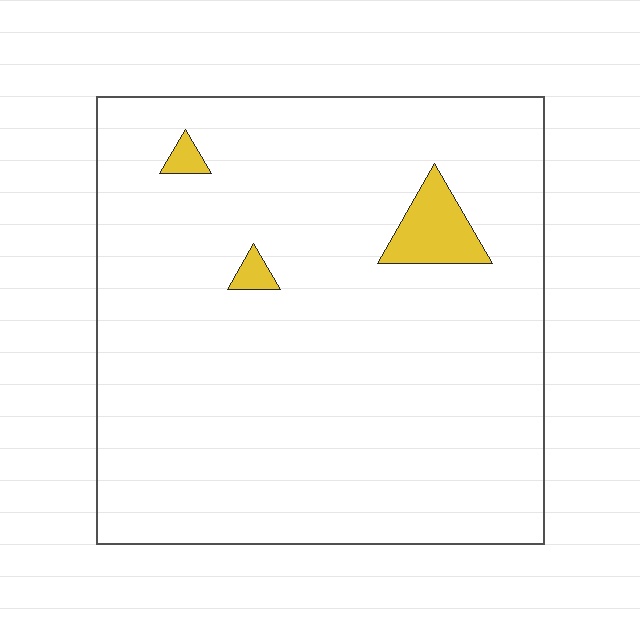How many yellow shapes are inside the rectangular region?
3.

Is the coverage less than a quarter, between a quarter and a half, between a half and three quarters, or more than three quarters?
Less than a quarter.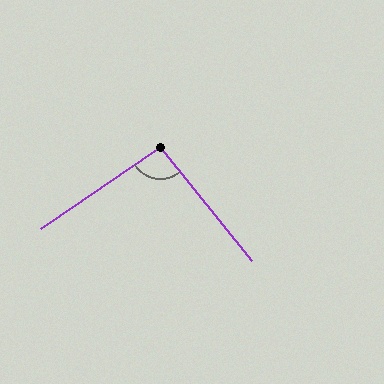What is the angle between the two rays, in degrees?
Approximately 95 degrees.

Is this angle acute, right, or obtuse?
It is approximately a right angle.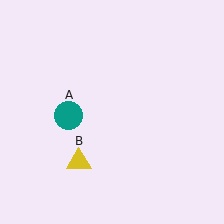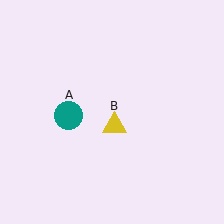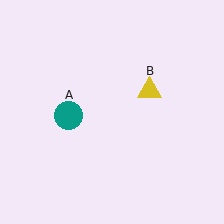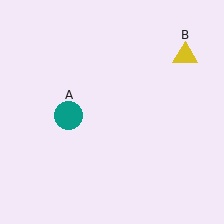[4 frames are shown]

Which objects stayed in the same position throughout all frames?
Teal circle (object A) remained stationary.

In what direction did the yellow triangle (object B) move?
The yellow triangle (object B) moved up and to the right.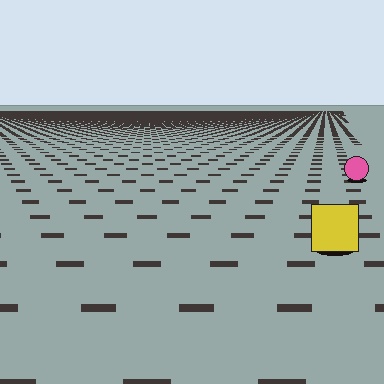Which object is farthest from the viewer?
The pink circle is farthest from the viewer. It appears smaller and the ground texture around it is denser.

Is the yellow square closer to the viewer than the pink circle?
Yes. The yellow square is closer — you can tell from the texture gradient: the ground texture is coarser near it.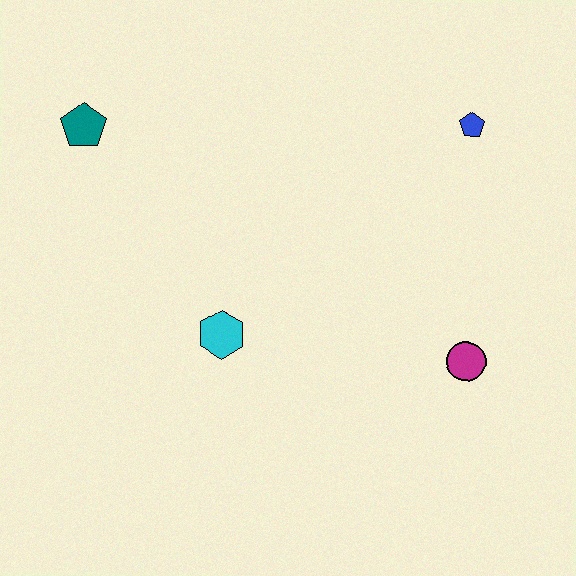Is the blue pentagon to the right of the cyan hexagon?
Yes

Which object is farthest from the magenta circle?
The teal pentagon is farthest from the magenta circle.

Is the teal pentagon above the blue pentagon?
No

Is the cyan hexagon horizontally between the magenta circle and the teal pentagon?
Yes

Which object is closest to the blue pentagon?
The magenta circle is closest to the blue pentagon.